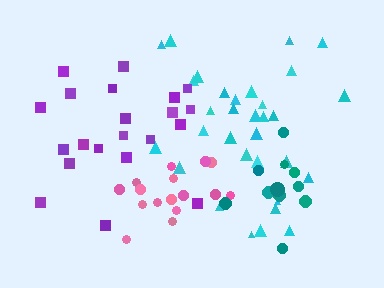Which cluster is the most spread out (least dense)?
Cyan.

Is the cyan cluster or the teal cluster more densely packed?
Teal.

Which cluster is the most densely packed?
Pink.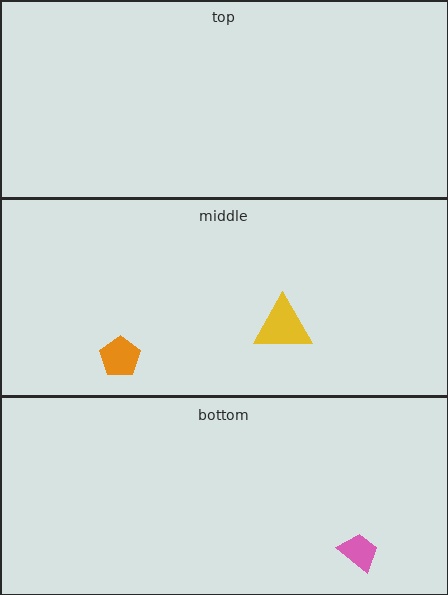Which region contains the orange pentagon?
The middle region.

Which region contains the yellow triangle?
The middle region.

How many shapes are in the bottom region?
1.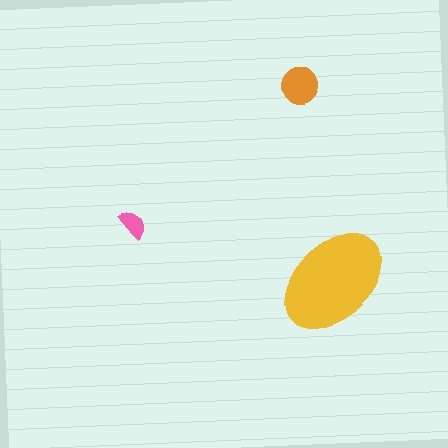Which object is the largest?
The yellow ellipse.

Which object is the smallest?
The pink semicircle.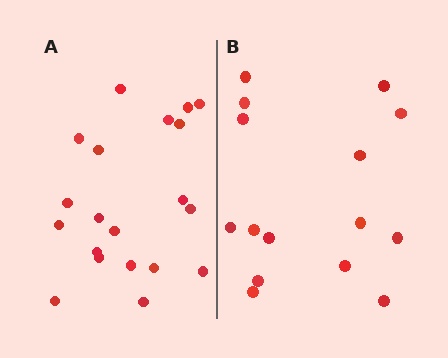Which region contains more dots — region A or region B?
Region A (the left region) has more dots.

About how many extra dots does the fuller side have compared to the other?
Region A has about 5 more dots than region B.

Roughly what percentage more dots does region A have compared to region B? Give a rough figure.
About 35% more.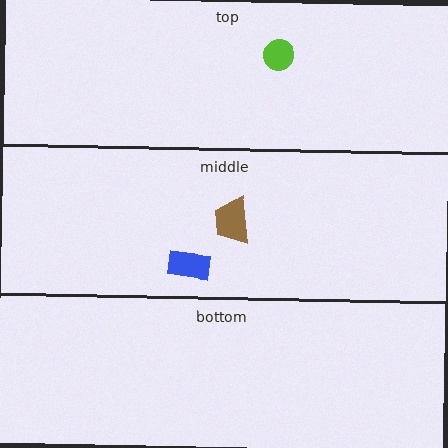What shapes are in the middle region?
The blue rectangle, the brown trapezoid.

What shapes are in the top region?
The lime circle.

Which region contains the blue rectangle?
The middle region.